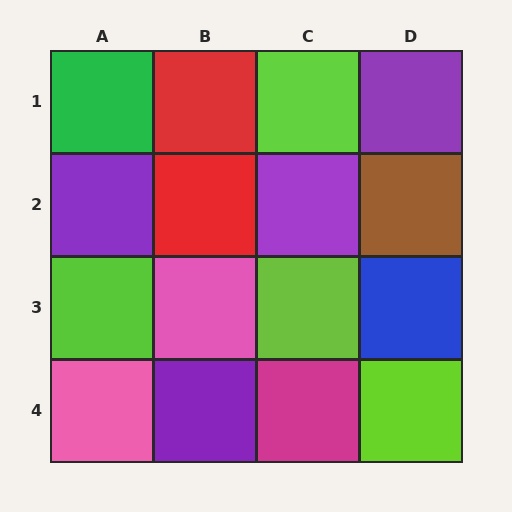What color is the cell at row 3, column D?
Blue.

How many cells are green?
1 cell is green.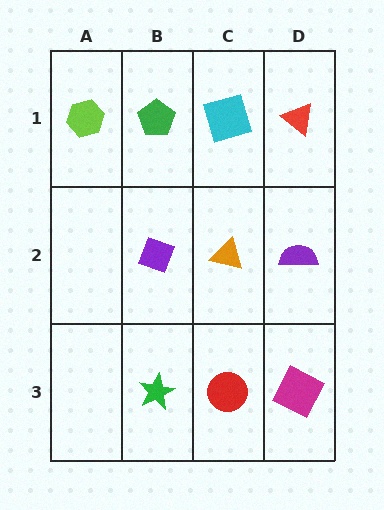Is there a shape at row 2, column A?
No, that cell is empty.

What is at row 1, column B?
A green pentagon.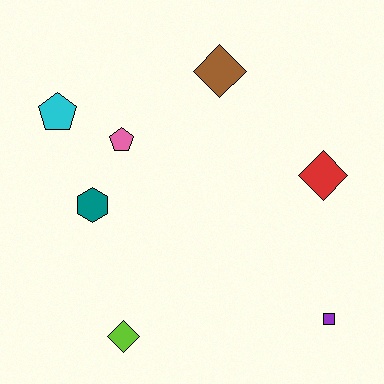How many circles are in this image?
There are no circles.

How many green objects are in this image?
There are no green objects.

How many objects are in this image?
There are 7 objects.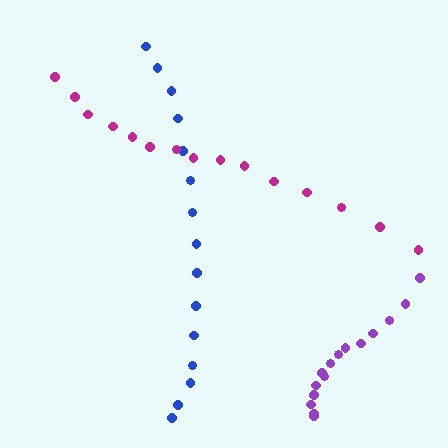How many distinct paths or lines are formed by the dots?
There are 3 distinct paths.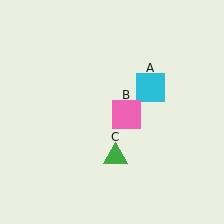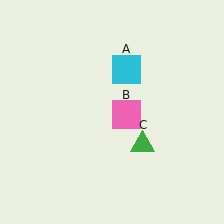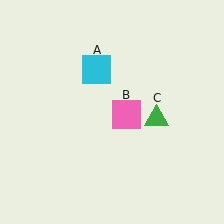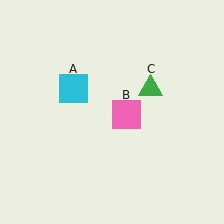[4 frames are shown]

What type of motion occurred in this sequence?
The cyan square (object A), green triangle (object C) rotated counterclockwise around the center of the scene.